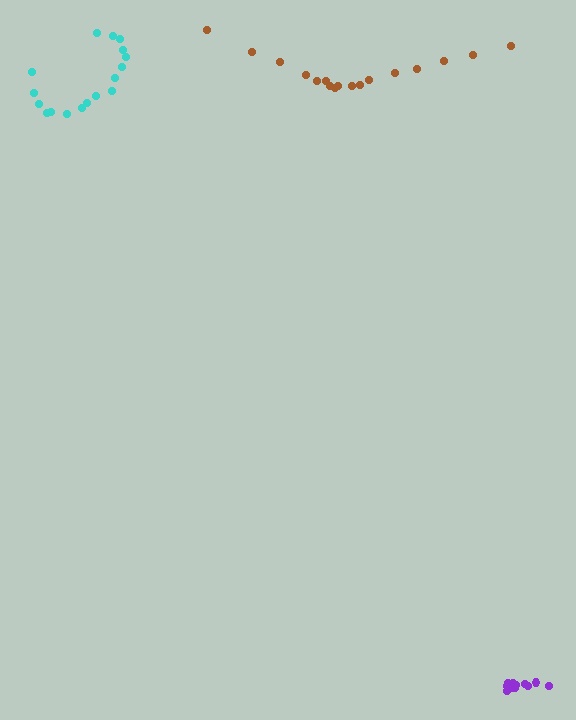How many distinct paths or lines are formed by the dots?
There are 3 distinct paths.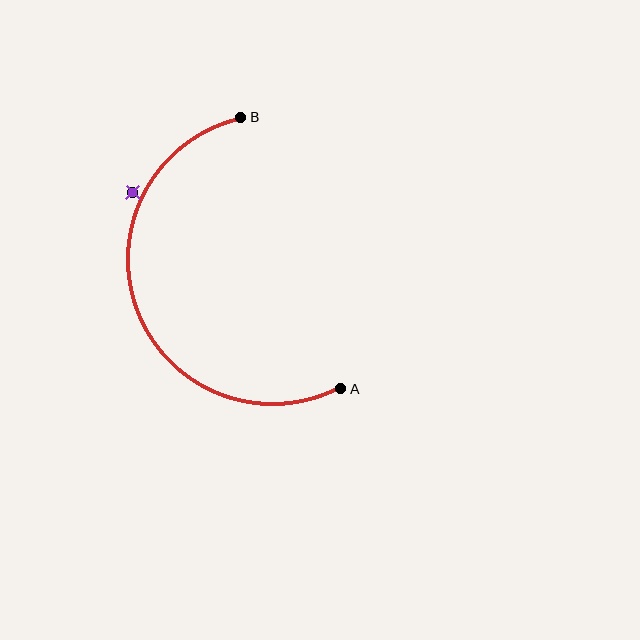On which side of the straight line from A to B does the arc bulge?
The arc bulges to the left of the straight line connecting A and B.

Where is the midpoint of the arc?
The arc midpoint is the point on the curve farthest from the straight line joining A and B. It sits to the left of that line.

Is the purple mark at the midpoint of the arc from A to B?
No — the purple mark does not lie on the arc at all. It sits slightly outside the curve.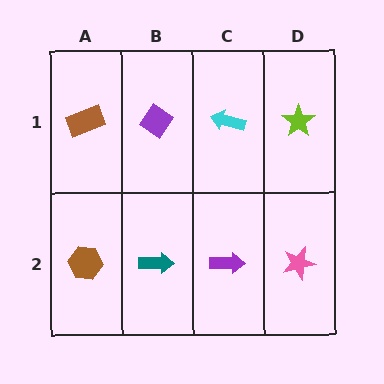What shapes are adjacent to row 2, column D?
A lime star (row 1, column D), a purple arrow (row 2, column C).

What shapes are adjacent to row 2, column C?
A cyan arrow (row 1, column C), a teal arrow (row 2, column B), a pink star (row 2, column D).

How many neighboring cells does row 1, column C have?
3.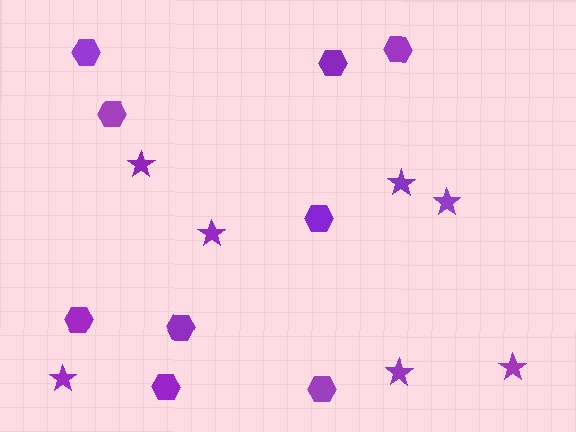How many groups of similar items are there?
There are 2 groups: one group of stars (7) and one group of hexagons (9).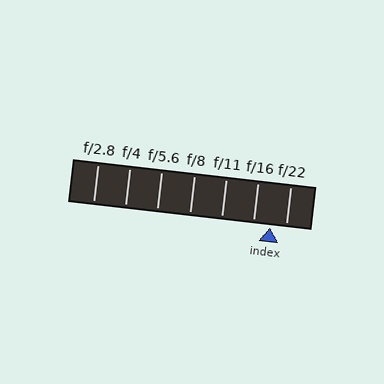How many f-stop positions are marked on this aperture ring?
There are 7 f-stop positions marked.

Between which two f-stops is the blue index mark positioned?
The index mark is between f/16 and f/22.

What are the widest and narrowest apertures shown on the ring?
The widest aperture shown is f/2.8 and the narrowest is f/22.